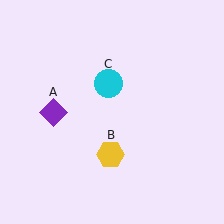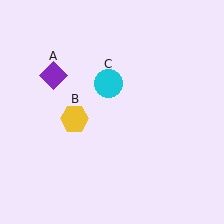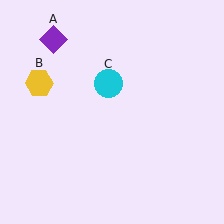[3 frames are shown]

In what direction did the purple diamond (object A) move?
The purple diamond (object A) moved up.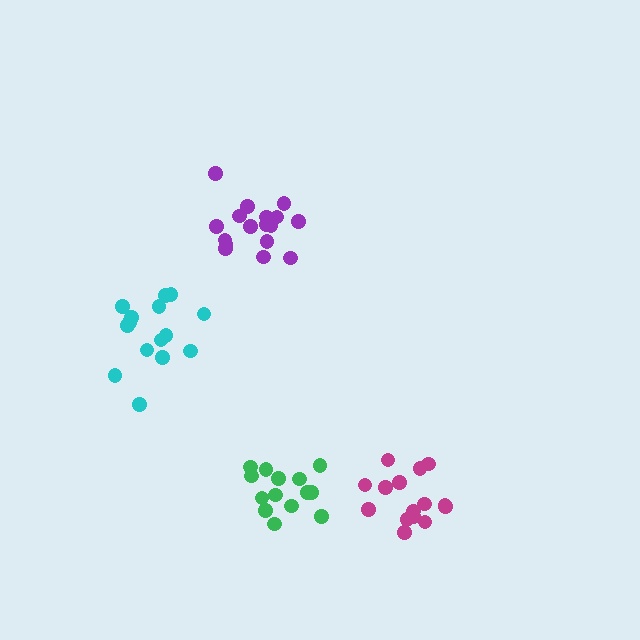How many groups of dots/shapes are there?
There are 4 groups.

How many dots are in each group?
Group 1: 15 dots, Group 2: 15 dots, Group 3: 14 dots, Group 4: 17 dots (61 total).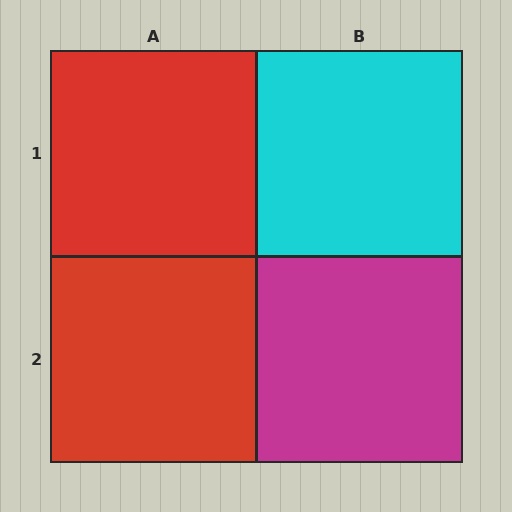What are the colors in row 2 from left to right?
Red, magenta.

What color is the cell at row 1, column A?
Red.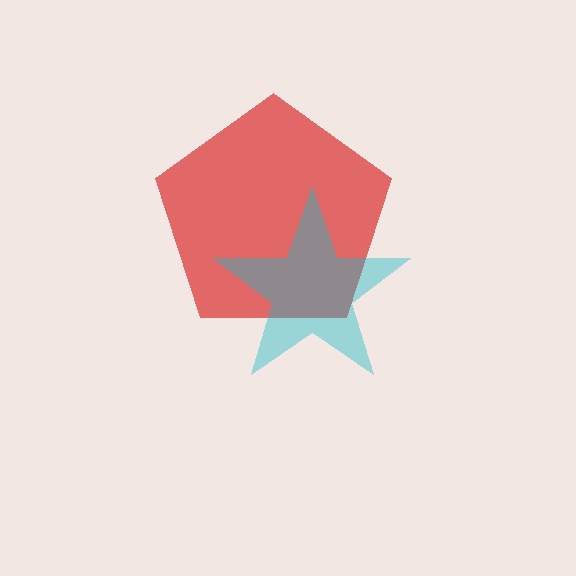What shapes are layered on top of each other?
The layered shapes are: a red pentagon, a cyan star.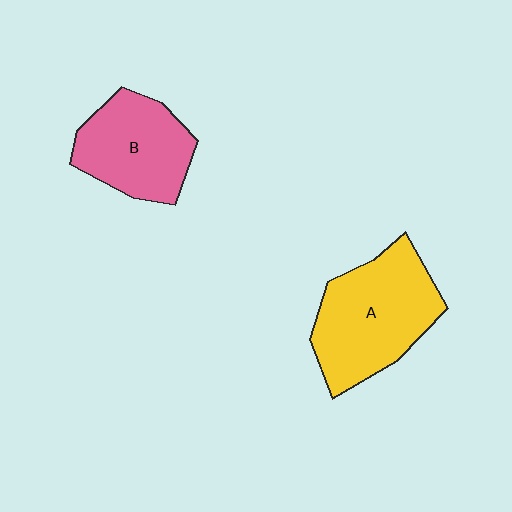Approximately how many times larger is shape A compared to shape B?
Approximately 1.3 times.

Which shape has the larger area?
Shape A (yellow).